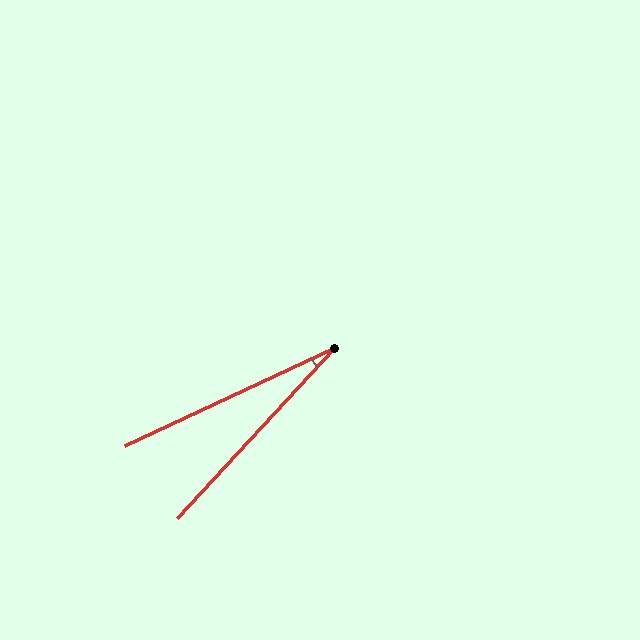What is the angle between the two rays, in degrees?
Approximately 22 degrees.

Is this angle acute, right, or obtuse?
It is acute.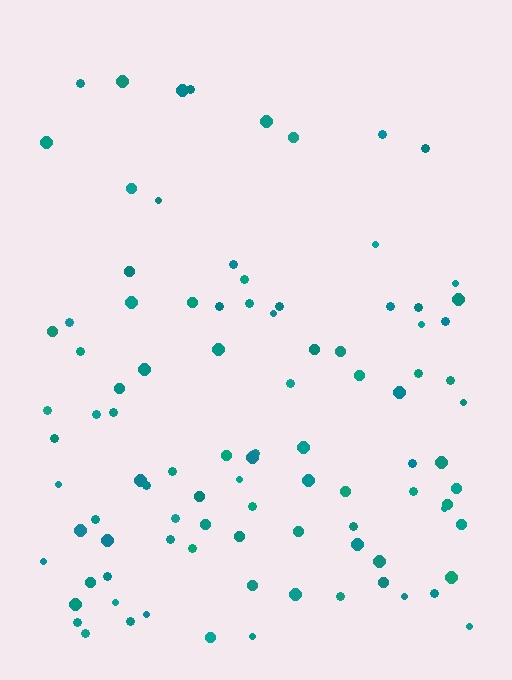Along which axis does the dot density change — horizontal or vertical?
Vertical.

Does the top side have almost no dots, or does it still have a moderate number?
Still a moderate number, just noticeably fewer than the bottom.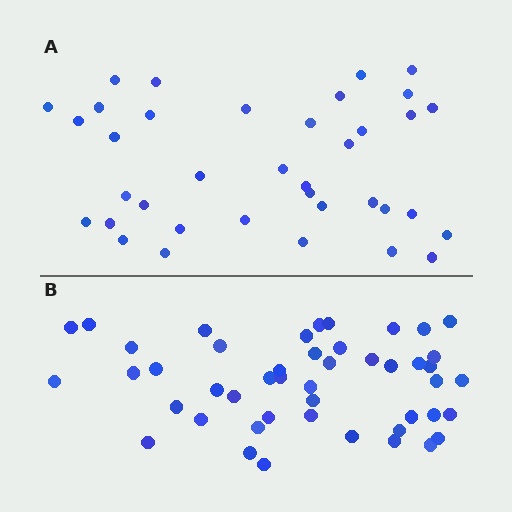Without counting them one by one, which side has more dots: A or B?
Region B (the bottom region) has more dots.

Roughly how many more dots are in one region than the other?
Region B has roughly 10 or so more dots than region A.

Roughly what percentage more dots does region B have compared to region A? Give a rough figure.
About 25% more.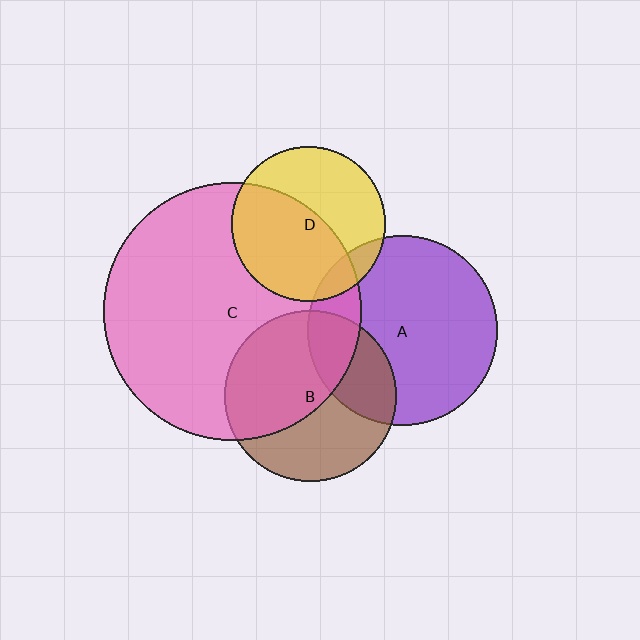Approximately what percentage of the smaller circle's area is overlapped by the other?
Approximately 20%.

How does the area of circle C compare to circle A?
Approximately 1.8 times.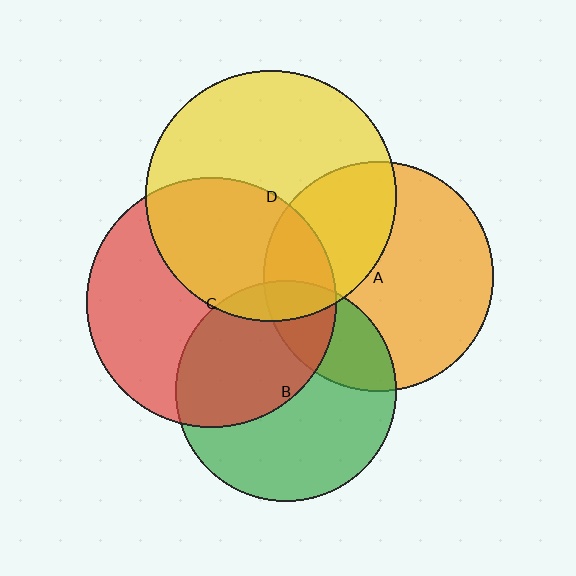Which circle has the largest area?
Circle D (yellow).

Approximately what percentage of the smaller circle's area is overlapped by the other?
Approximately 35%.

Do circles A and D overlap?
Yes.